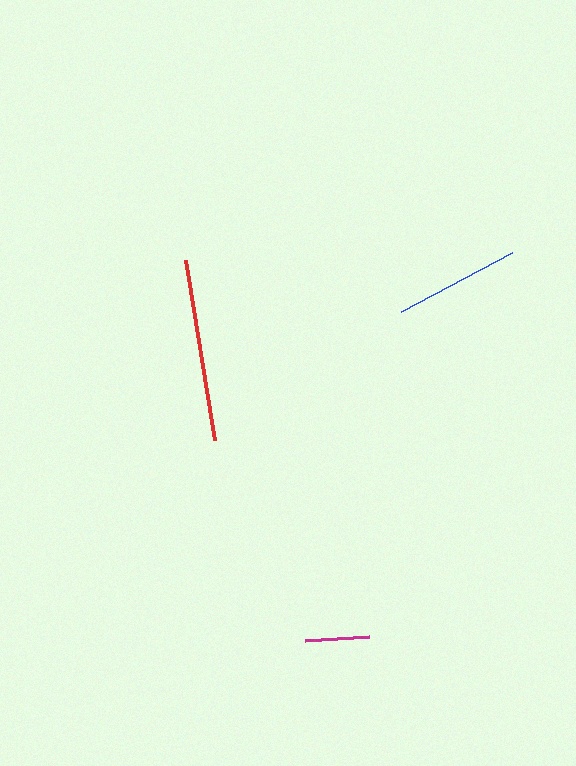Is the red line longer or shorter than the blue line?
The red line is longer than the blue line.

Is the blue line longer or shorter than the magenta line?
The blue line is longer than the magenta line.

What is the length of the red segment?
The red segment is approximately 182 pixels long.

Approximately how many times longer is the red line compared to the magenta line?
The red line is approximately 2.8 times the length of the magenta line.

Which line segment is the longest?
The red line is the longest at approximately 182 pixels.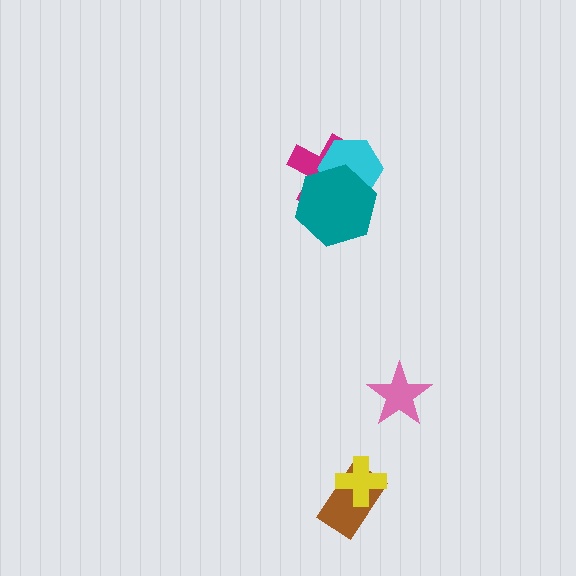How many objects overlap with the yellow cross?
1 object overlaps with the yellow cross.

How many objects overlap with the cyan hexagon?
2 objects overlap with the cyan hexagon.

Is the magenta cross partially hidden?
Yes, it is partially covered by another shape.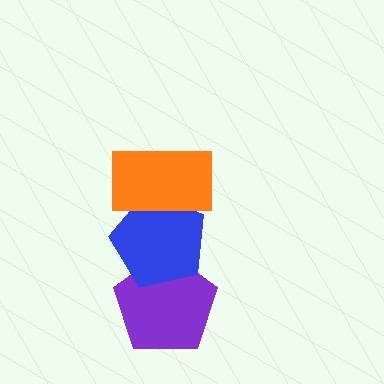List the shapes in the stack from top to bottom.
From top to bottom: the orange rectangle, the blue pentagon, the purple pentagon.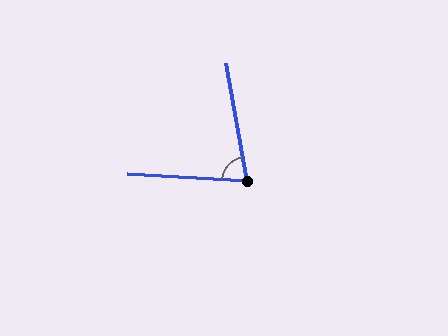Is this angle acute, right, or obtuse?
It is acute.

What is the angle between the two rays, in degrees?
Approximately 77 degrees.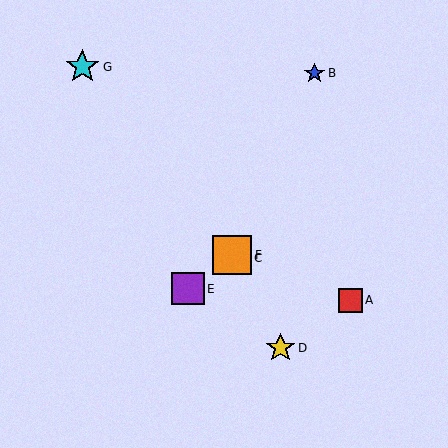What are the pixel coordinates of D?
Object D is at (281, 348).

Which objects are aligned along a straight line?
Objects A, C, F are aligned along a straight line.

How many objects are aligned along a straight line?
3 objects (A, C, F) are aligned along a straight line.